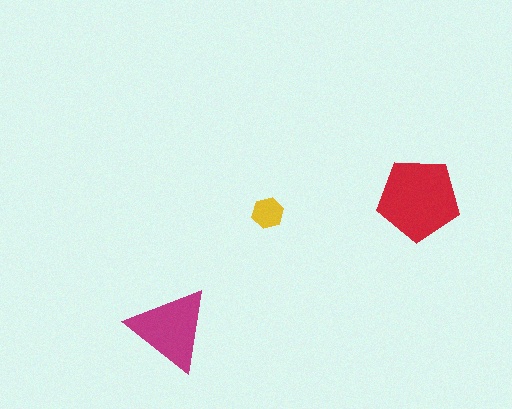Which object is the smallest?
The yellow hexagon.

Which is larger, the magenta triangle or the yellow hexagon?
The magenta triangle.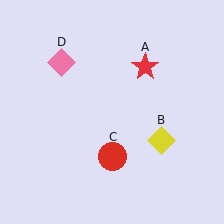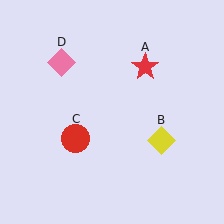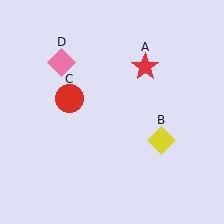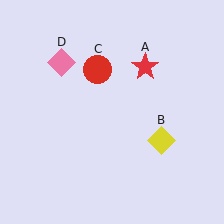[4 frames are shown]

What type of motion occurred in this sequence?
The red circle (object C) rotated clockwise around the center of the scene.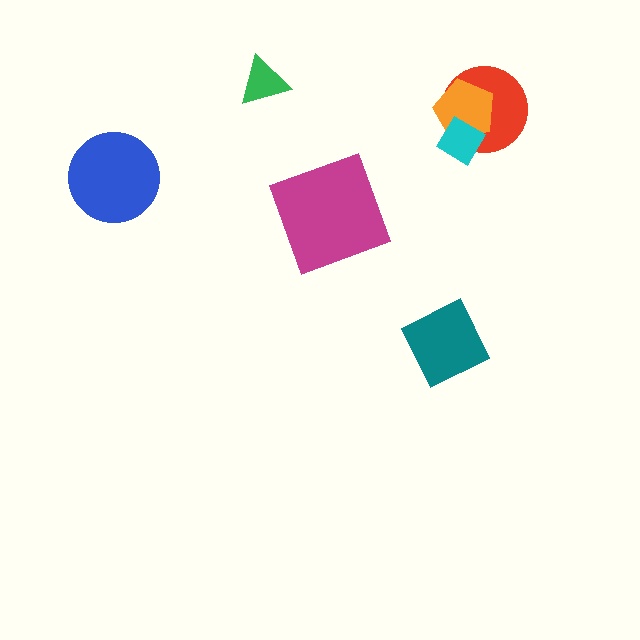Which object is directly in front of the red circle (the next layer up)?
The orange pentagon is directly in front of the red circle.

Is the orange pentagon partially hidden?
Yes, it is partially covered by another shape.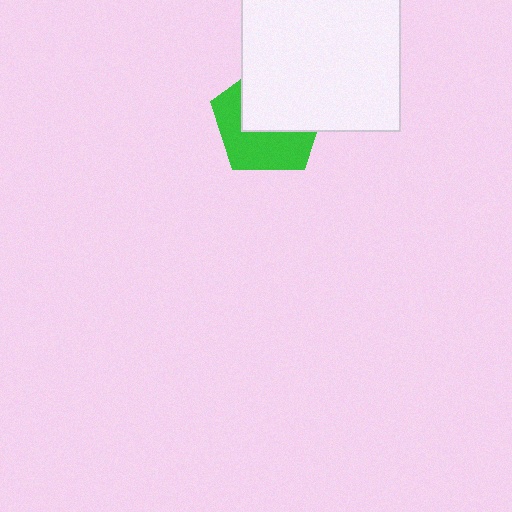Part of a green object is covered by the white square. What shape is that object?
It is a pentagon.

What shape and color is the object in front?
The object in front is a white square.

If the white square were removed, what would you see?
You would see the complete green pentagon.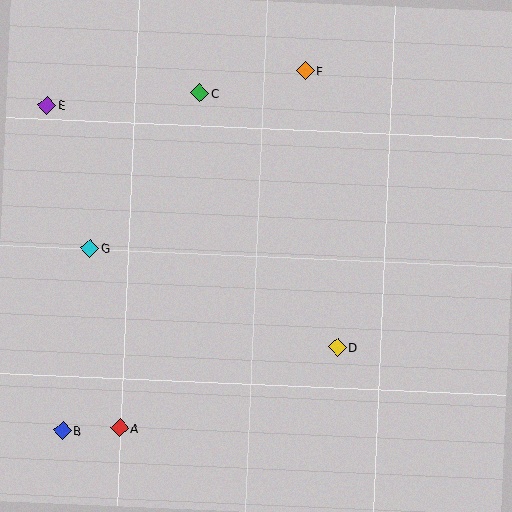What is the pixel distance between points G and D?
The distance between G and D is 267 pixels.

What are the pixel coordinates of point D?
Point D is at (338, 348).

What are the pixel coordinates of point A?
Point A is at (120, 428).